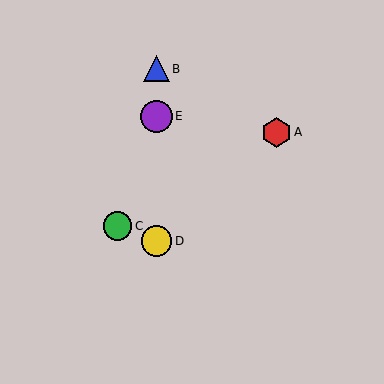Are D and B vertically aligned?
Yes, both are at x≈156.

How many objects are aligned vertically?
3 objects (B, D, E) are aligned vertically.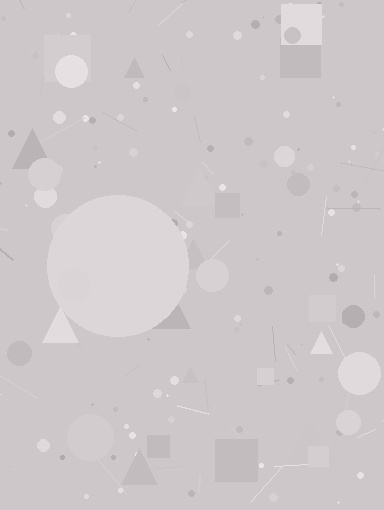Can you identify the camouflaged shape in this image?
The camouflaged shape is a circle.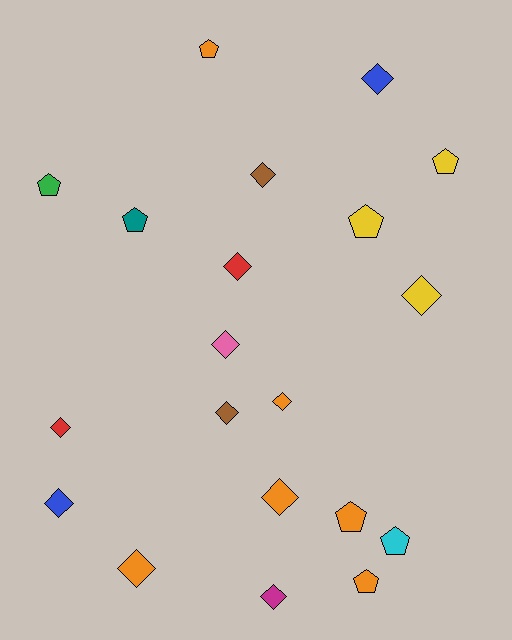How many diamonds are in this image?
There are 12 diamonds.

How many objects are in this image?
There are 20 objects.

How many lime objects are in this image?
There are no lime objects.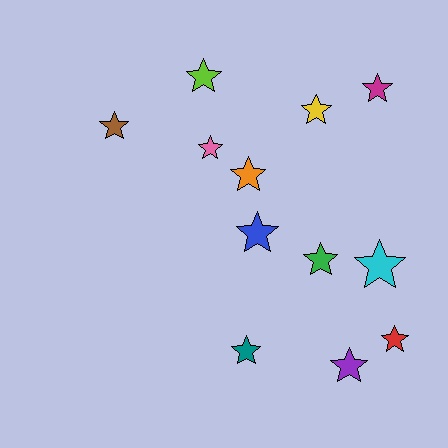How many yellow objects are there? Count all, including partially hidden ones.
There is 1 yellow object.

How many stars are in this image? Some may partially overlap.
There are 12 stars.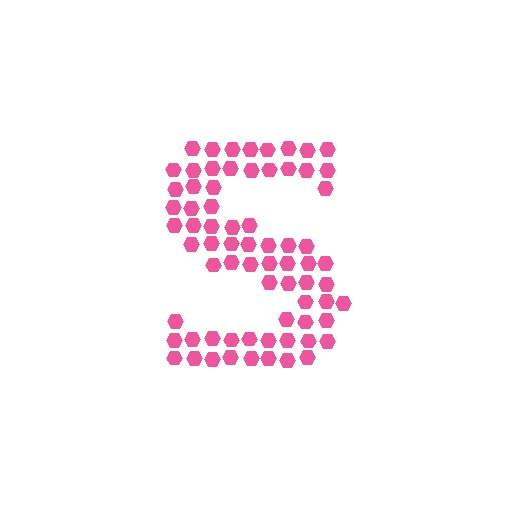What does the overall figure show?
The overall figure shows the letter S.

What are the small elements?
The small elements are hexagons.